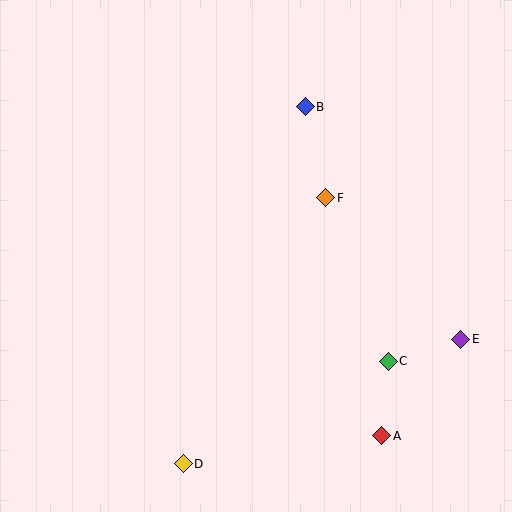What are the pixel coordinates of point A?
Point A is at (382, 436).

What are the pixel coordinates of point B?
Point B is at (305, 107).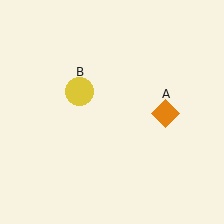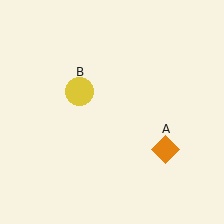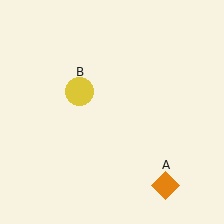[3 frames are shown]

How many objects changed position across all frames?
1 object changed position: orange diamond (object A).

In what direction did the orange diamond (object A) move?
The orange diamond (object A) moved down.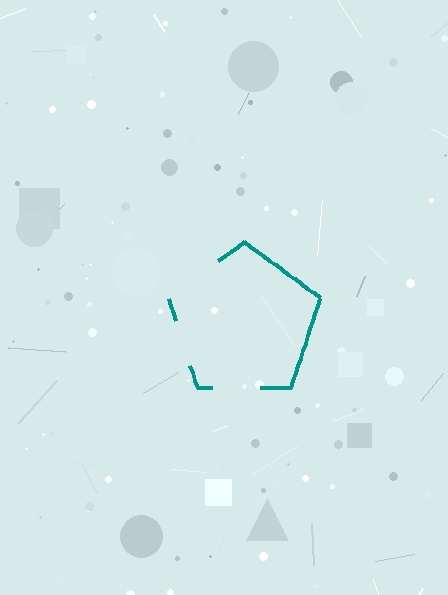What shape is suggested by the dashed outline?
The dashed outline suggests a pentagon.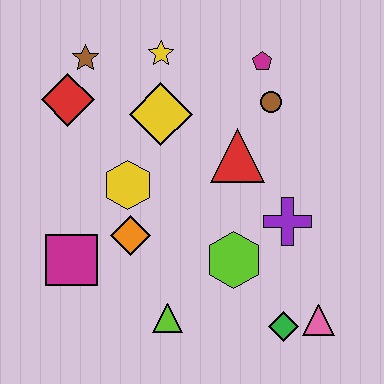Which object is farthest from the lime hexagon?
The brown star is farthest from the lime hexagon.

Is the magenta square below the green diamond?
No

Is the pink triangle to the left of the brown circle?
No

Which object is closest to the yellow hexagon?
The orange diamond is closest to the yellow hexagon.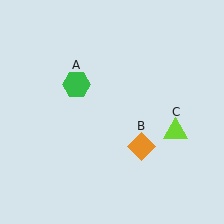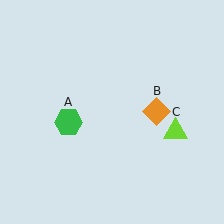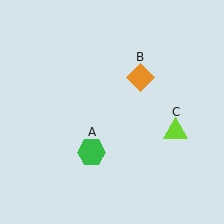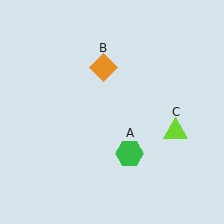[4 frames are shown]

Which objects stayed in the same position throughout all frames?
Lime triangle (object C) remained stationary.